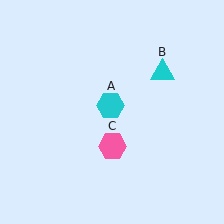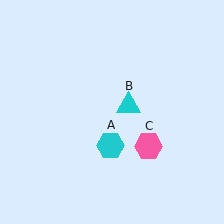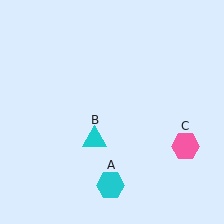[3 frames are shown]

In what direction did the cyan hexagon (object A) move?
The cyan hexagon (object A) moved down.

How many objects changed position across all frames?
3 objects changed position: cyan hexagon (object A), cyan triangle (object B), pink hexagon (object C).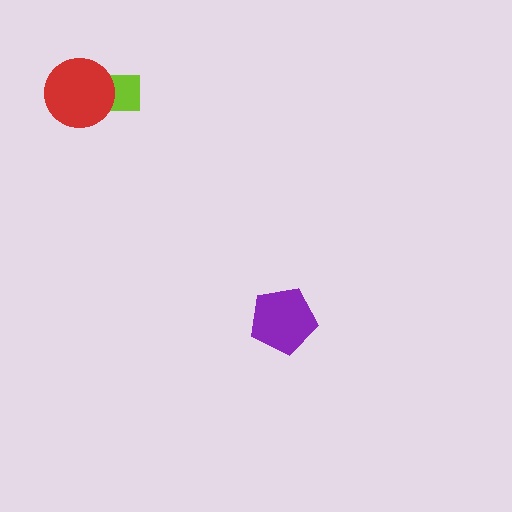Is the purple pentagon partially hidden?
No, no other shape covers it.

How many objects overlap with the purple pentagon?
0 objects overlap with the purple pentagon.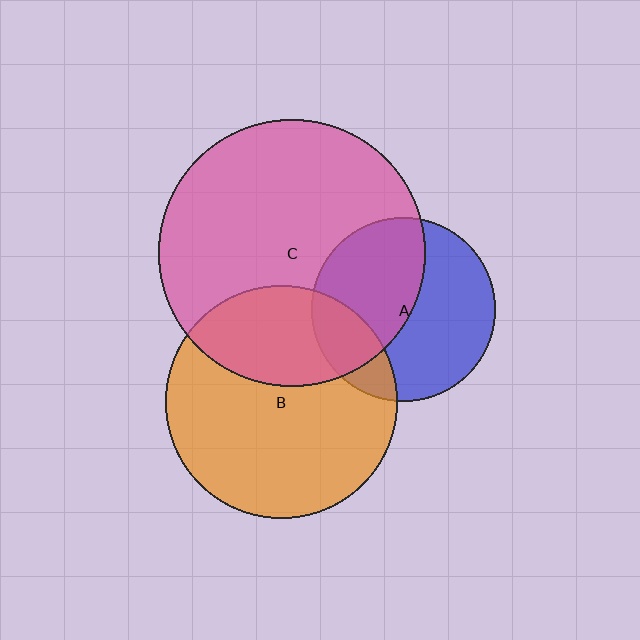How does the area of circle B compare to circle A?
Approximately 1.6 times.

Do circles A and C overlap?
Yes.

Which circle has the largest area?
Circle C (pink).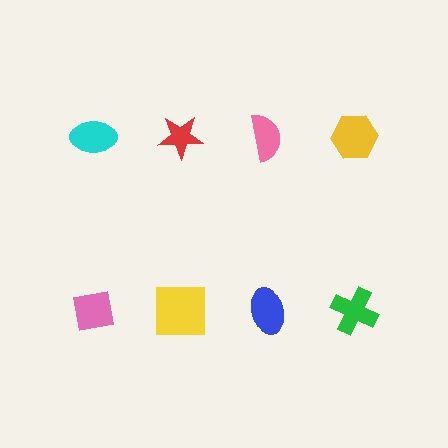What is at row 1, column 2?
A red star.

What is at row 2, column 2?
A yellow square.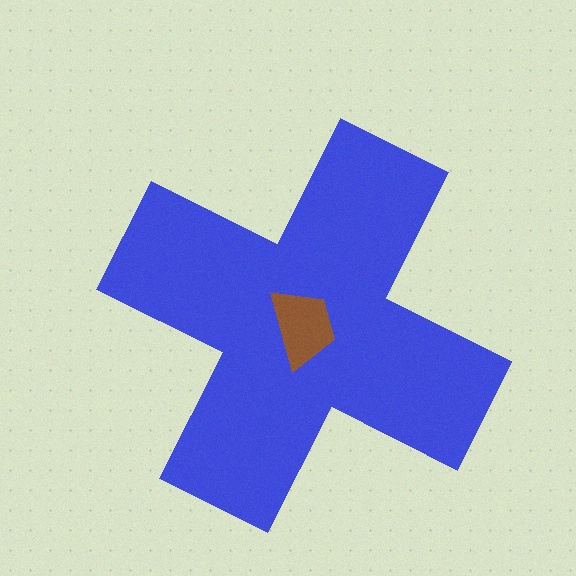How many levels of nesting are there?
2.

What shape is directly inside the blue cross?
The brown trapezoid.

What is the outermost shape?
The blue cross.